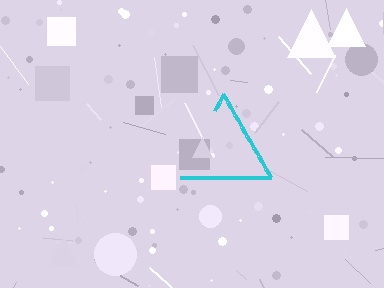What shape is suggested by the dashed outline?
The dashed outline suggests a triangle.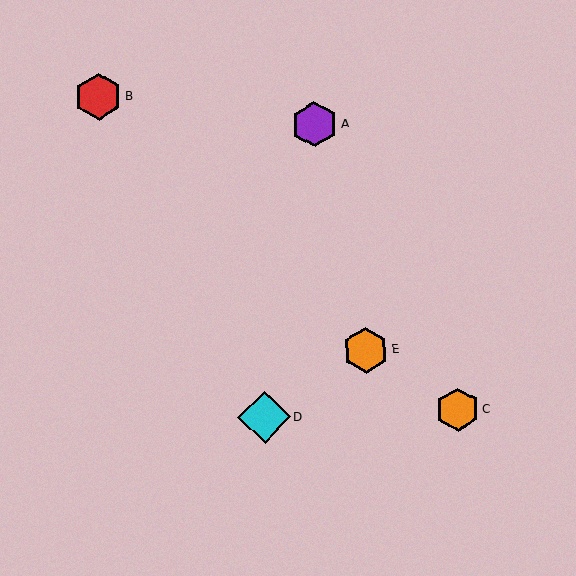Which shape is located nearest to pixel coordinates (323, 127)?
The purple hexagon (labeled A) at (315, 124) is nearest to that location.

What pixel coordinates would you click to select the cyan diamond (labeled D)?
Click at (264, 417) to select the cyan diamond D.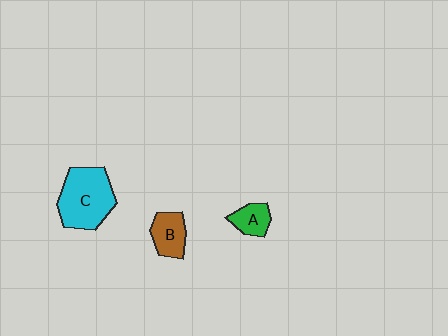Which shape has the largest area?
Shape C (cyan).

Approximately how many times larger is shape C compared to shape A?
Approximately 2.7 times.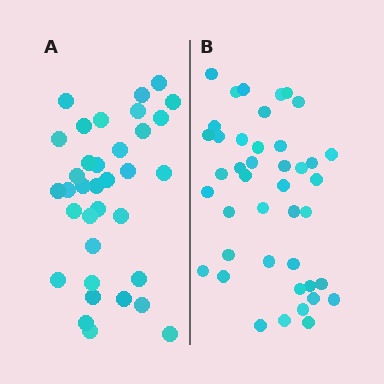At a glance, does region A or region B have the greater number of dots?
Region B (the right region) has more dots.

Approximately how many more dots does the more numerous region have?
Region B has roughly 8 or so more dots than region A.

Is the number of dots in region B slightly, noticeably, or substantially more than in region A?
Region B has only slightly more — the two regions are fairly close. The ratio is roughly 1.2 to 1.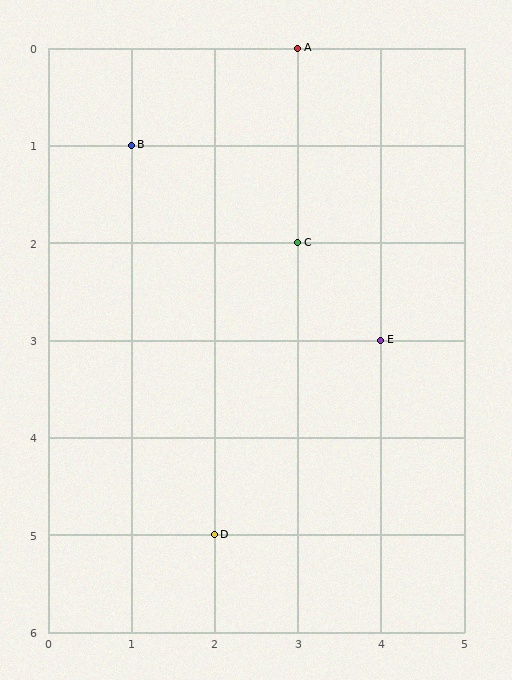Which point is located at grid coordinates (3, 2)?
Point C is at (3, 2).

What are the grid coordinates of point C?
Point C is at grid coordinates (3, 2).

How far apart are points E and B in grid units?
Points E and B are 3 columns and 2 rows apart (about 3.6 grid units diagonally).